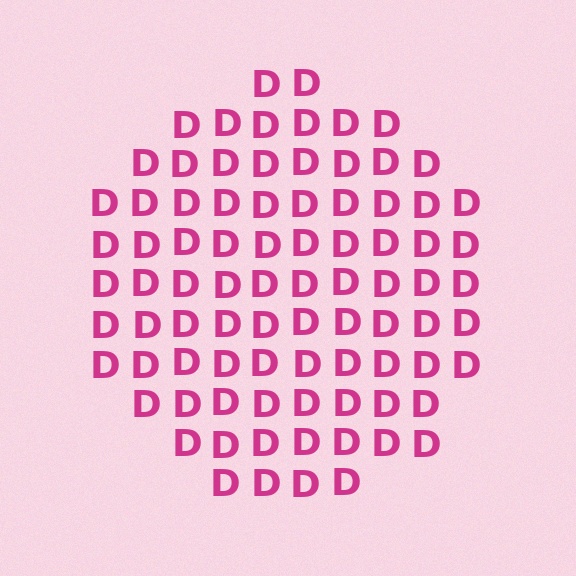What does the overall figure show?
The overall figure shows a circle.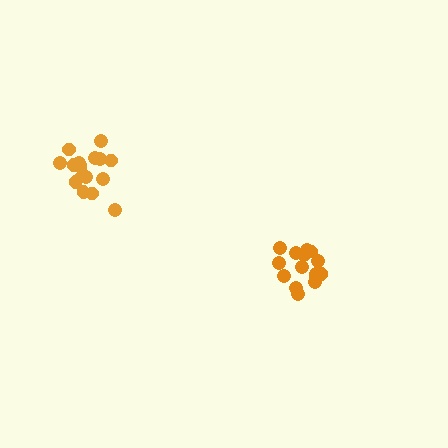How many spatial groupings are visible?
There are 2 spatial groupings.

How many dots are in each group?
Group 1: 16 dots, Group 2: 17 dots (33 total).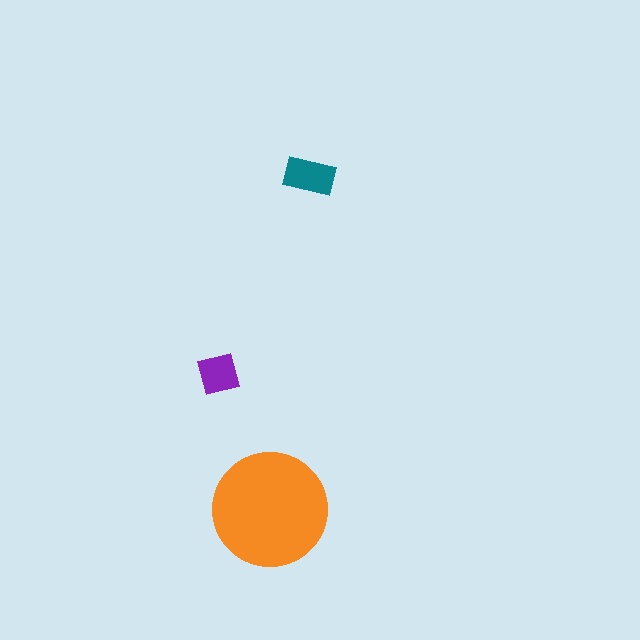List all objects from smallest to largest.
The purple square, the teal rectangle, the orange circle.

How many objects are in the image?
There are 3 objects in the image.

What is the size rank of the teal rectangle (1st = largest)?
2nd.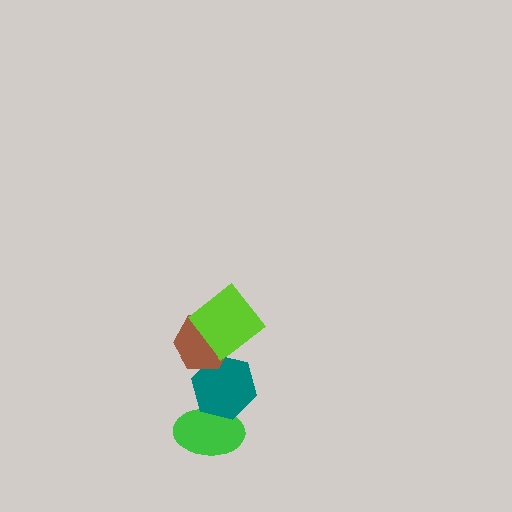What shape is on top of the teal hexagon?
The brown hexagon is on top of the teal hexagon.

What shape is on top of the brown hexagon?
The lime diamond is on top of the brown hexagon.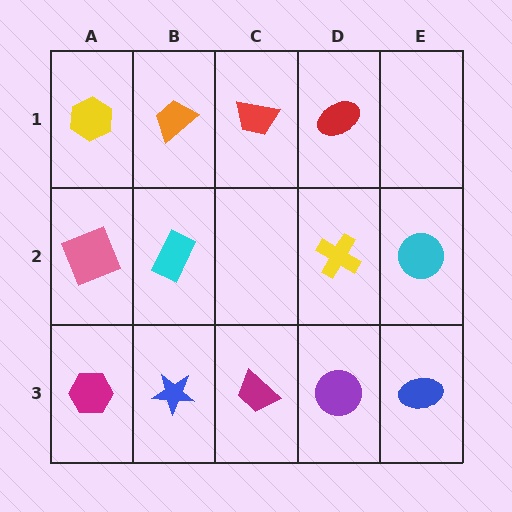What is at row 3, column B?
A blue star.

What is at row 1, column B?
An orange trapezoid.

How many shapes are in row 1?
4 shapes.